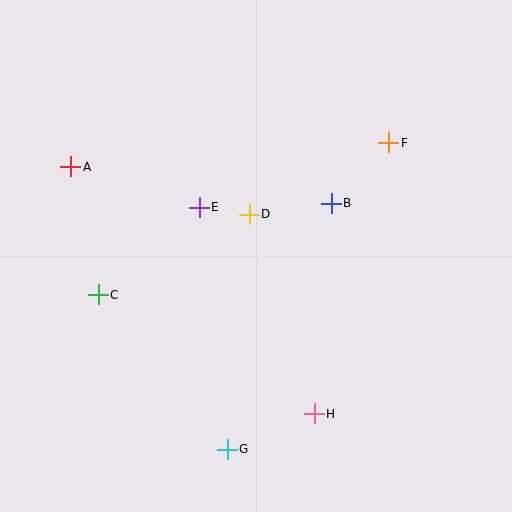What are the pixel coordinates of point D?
Point D is at (249, 214).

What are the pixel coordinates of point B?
Point B is at (331, 203).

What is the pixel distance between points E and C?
The distance between E and C is 134 pixels.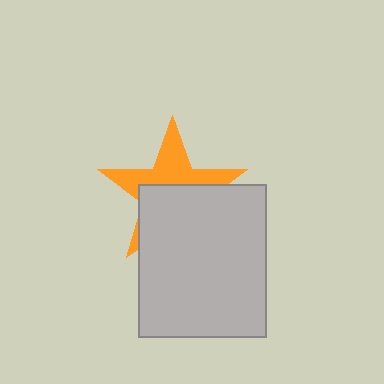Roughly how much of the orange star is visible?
A small part of it is visible (roughly 45%).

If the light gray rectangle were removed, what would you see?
You would see the complete orange star.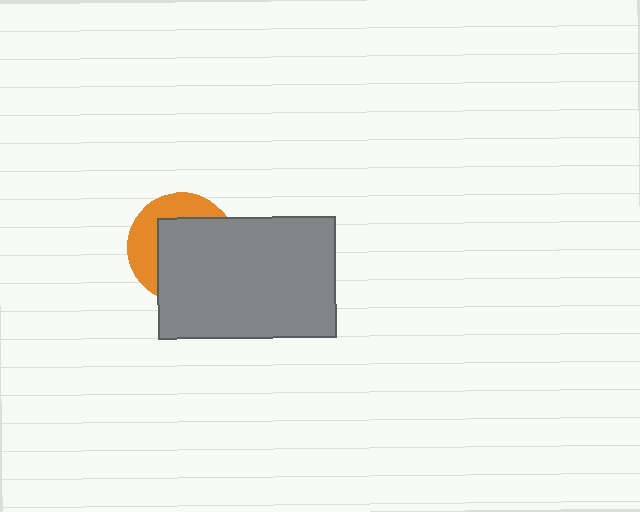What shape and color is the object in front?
The object in front is a gray rectangle.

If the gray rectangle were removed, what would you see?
You would see the complete orange circle.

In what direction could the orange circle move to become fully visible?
The orange circle could move toward the upper-left. That would shift it out from behind the gray rectangle entirely.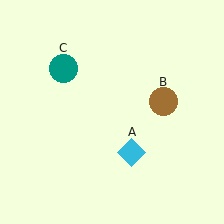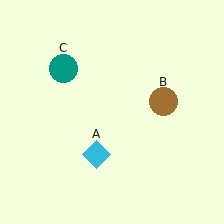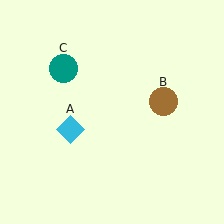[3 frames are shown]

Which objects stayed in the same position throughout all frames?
Brown circle (object B) and teal circle (object C) remained stationary.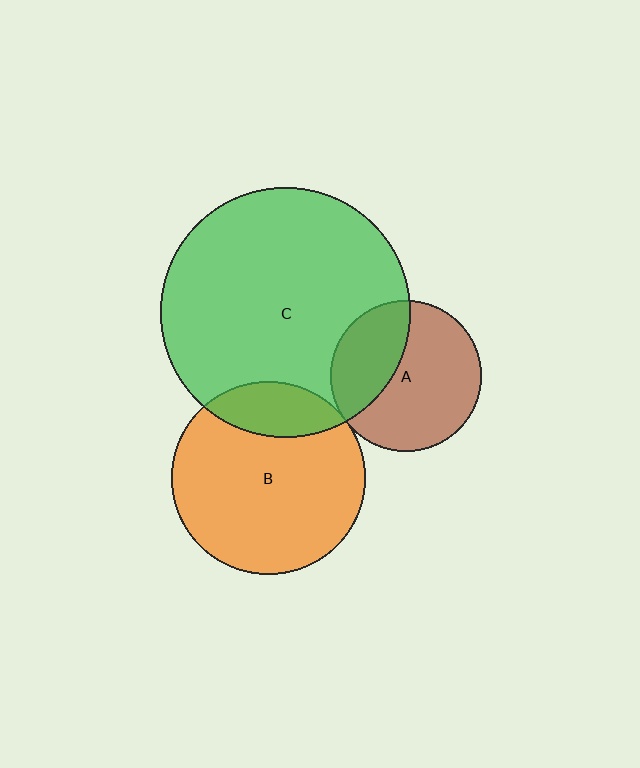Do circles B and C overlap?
Yes.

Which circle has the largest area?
Circle C (green).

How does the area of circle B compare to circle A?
Approximately 1.6 times.